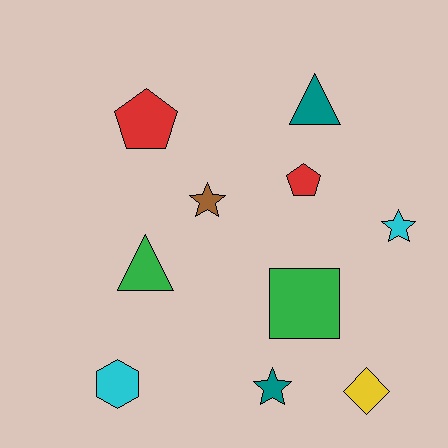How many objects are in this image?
There are 10 objects.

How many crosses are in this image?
There are no crosses.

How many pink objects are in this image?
There are no pink objects.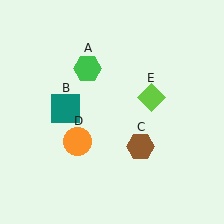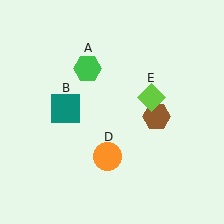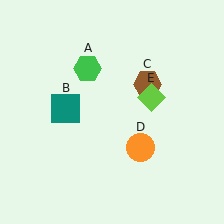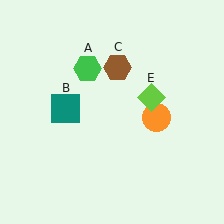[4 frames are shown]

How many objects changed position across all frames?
2 objects changed position: brown hexagon (object C), orange circle (object D).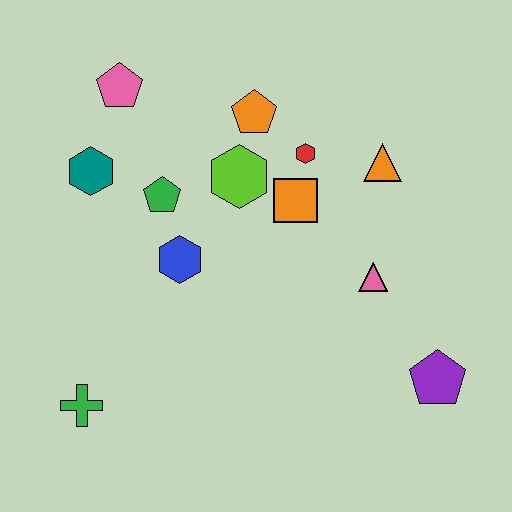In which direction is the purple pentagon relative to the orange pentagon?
The purple pentagon is below the orange pentagon.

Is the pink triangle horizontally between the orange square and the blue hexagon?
No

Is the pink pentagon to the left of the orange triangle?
Yes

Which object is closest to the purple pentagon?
The pink triangle is closest to the purple pentagon.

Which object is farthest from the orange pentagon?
The green cross is farthest from the orange pentagon.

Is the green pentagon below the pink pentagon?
Yes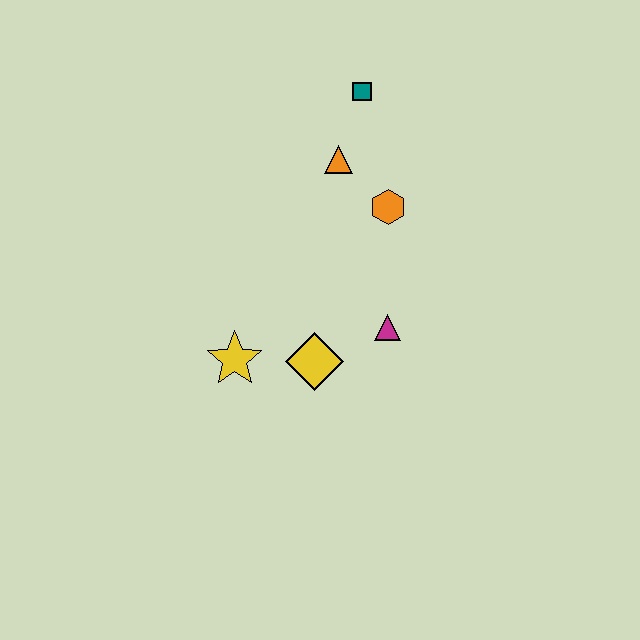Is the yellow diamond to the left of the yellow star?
No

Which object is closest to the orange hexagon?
The orange triangle is closest to the orange hexagon.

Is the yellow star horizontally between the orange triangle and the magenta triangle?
No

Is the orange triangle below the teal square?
Yes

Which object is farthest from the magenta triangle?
The teal square is farthest from the magenta triangle.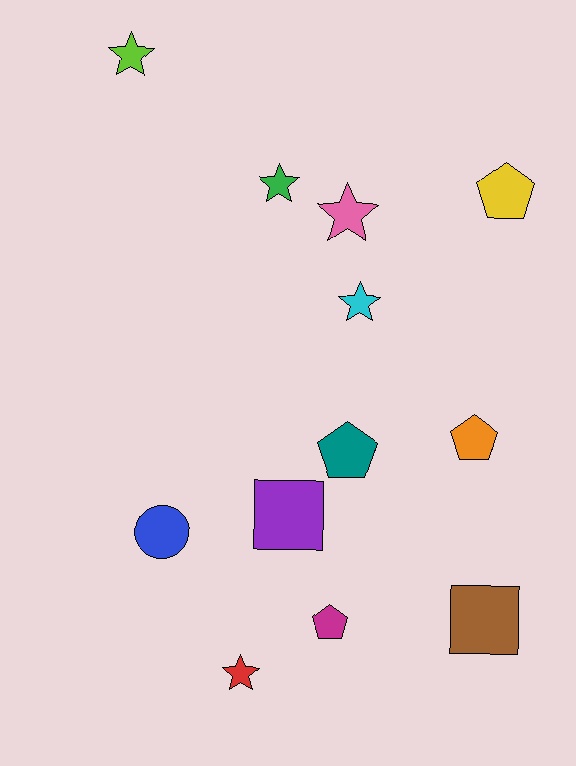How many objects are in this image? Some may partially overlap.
There are 12 objects.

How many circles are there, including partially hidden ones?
There is 1 circle.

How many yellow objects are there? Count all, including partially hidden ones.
There is 1 yellow object.